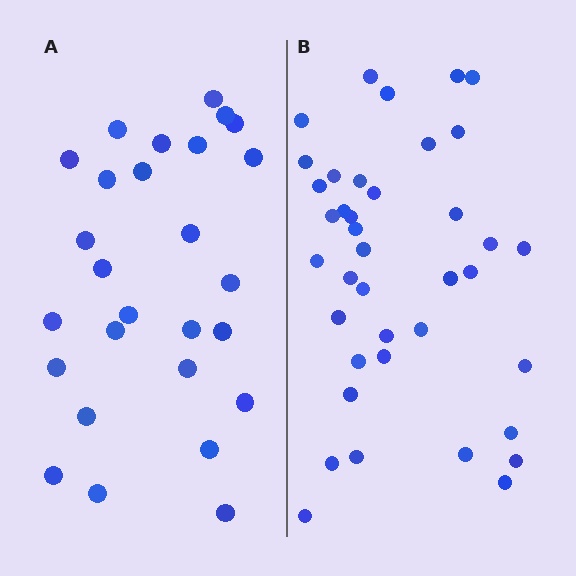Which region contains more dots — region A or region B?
Region B (the right region) has more dots.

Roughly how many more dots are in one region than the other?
Region B has roughly 12 or so more dots than region A.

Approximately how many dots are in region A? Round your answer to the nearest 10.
About 30 dots. (The exact count is 27, which rounds to 30.)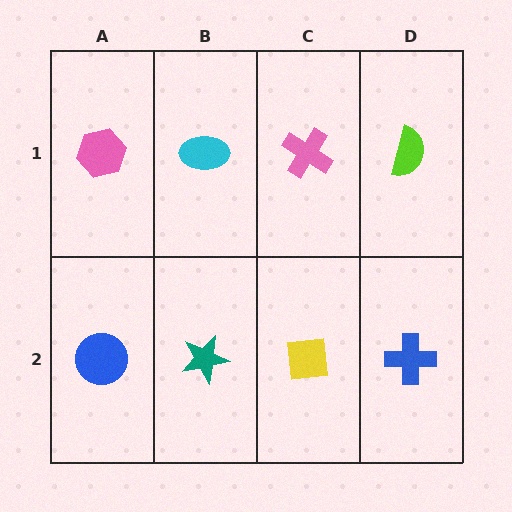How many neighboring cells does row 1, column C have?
3.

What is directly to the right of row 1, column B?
A pink cross.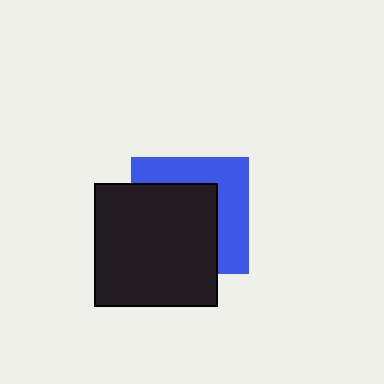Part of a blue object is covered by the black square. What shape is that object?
It is a square.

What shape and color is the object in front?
The object in front is a black square.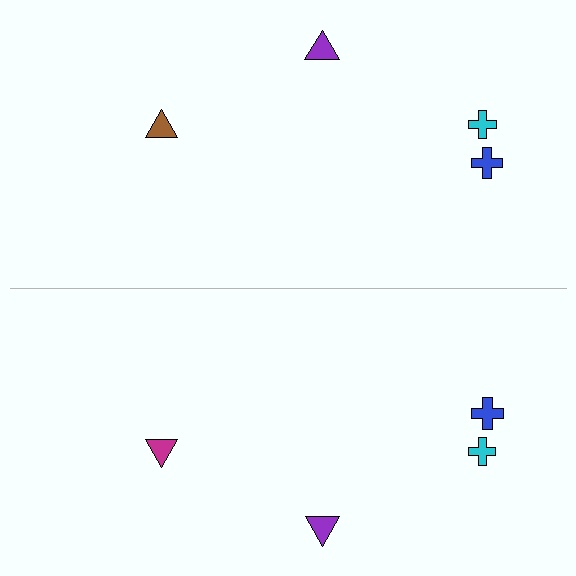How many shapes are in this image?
There are 8 shapes in this image.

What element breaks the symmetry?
The magenta triangle on the bottom side breaks the symmetry — its mirror counterpart is brown.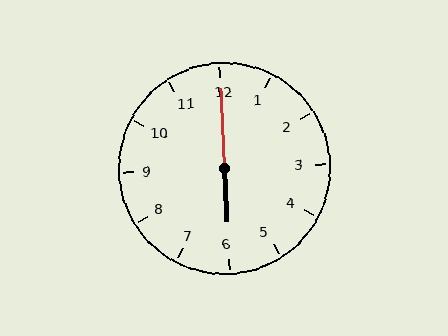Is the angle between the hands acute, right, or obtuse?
It is obtuse.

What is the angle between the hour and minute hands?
Approximately 180 degrees.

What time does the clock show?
6:00.